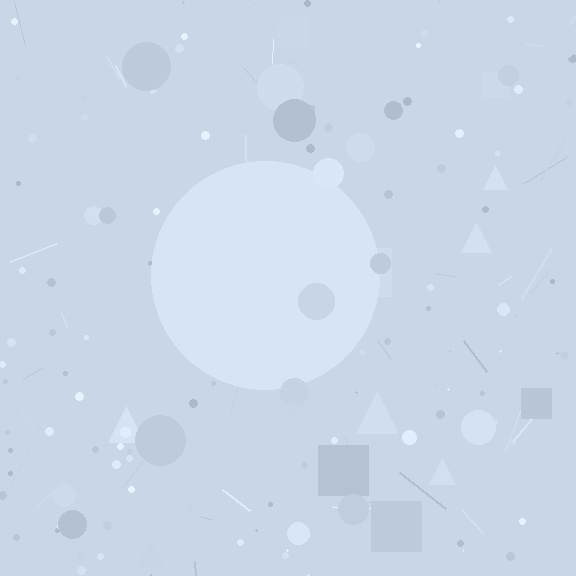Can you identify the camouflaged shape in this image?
The camouflaged shape is a circle.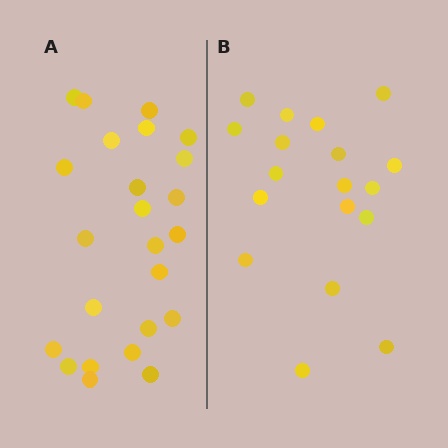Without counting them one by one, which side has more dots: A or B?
Region A (the left region) has more dots.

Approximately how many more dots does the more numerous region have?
Region A has about 6 more dots than region B.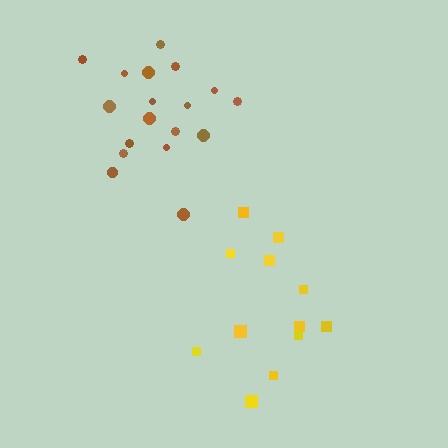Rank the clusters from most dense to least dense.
brown, yellow.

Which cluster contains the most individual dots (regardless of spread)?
Brown (18).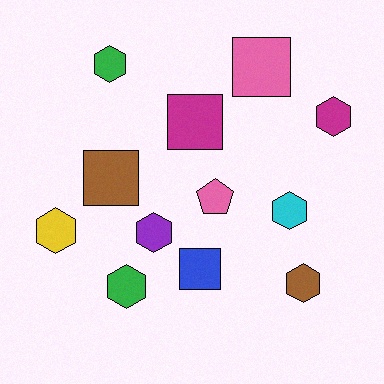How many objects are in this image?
There are 12 objects.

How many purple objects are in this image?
There is 1 purple object.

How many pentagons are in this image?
There is 1 pentagon.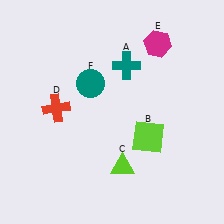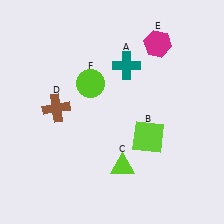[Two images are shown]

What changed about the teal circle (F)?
In Image 1, F is teal. In Image 2, it changed to lime.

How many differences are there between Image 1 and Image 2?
There are 2 differences between the two images.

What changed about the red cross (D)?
In Image 1, D is red. In Image 2, it changed to brown.